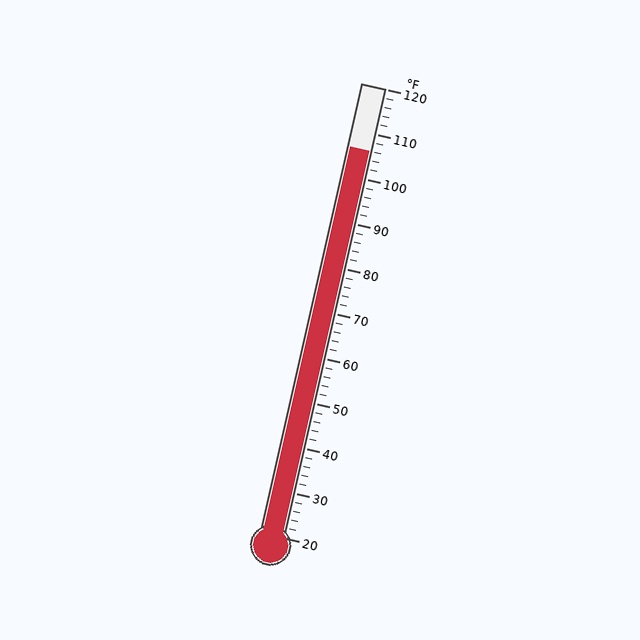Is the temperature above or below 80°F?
The temperature is above 80°F.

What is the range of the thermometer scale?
The thermometer scale ranges from 20°F to 120°F.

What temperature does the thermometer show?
The thermometer shows approximately 106°F.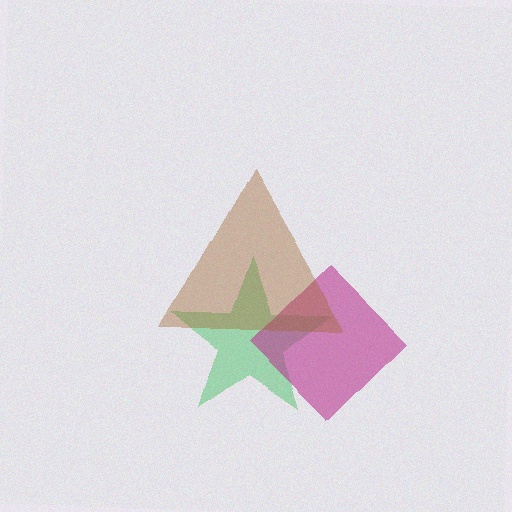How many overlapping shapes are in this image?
There are 3 overlapping shapes in the image.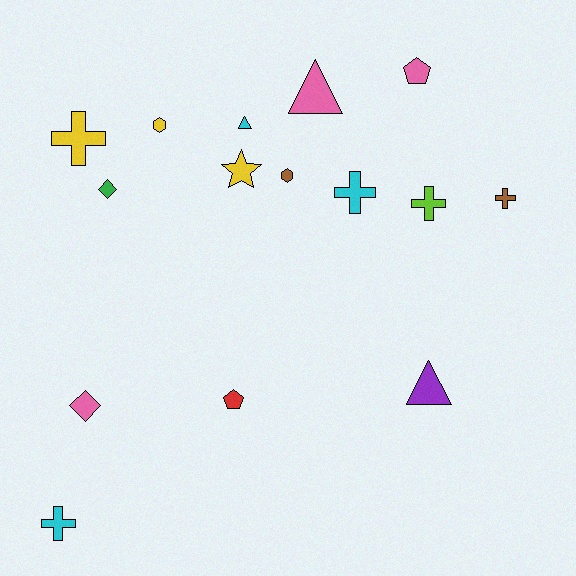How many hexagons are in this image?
There are 2 hexagons.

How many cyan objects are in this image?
There are 3 cyan objects.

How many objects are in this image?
There are 15 objects.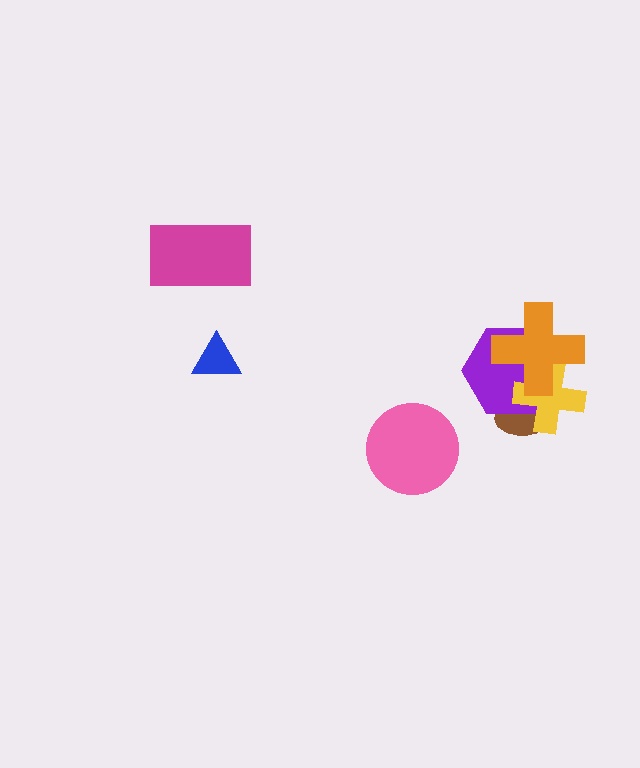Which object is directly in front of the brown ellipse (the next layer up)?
The purple hexagon is directly in front of the brown ellipse.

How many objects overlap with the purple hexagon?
3 objects overlap with the purple hexagon.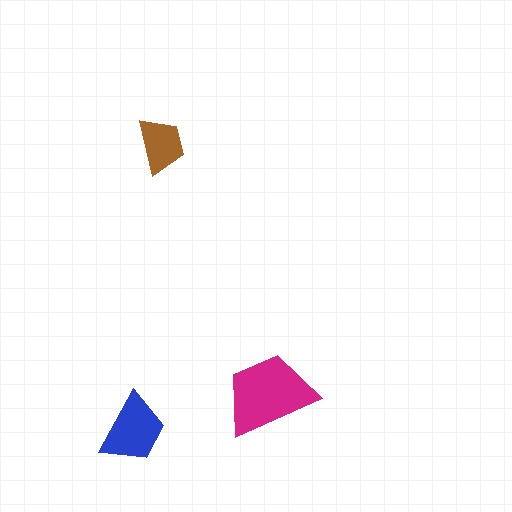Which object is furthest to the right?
The magenta trapezoid is rightmost.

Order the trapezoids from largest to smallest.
the magenta one, the blue one, the brown one.